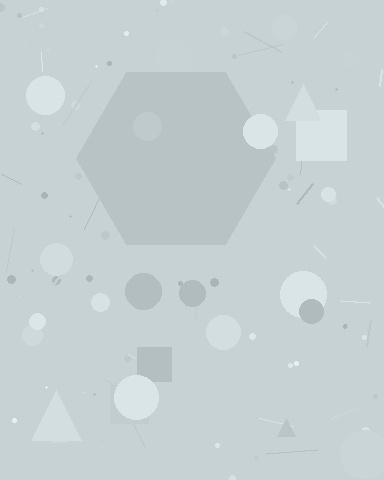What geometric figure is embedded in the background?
A hexagon is embedded in the background.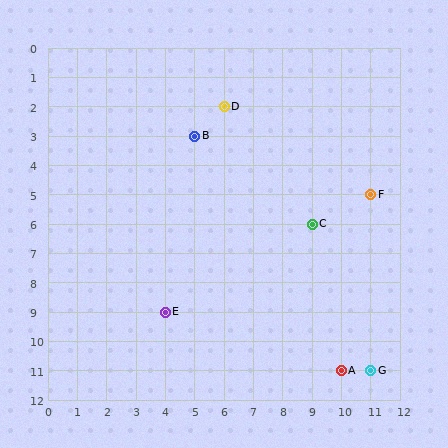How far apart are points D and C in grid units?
Points D and C are 3 columns and 4 rows apart (about 5.0 grid units diagonally).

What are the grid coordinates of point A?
Point A is at grid coordinates (10, 11).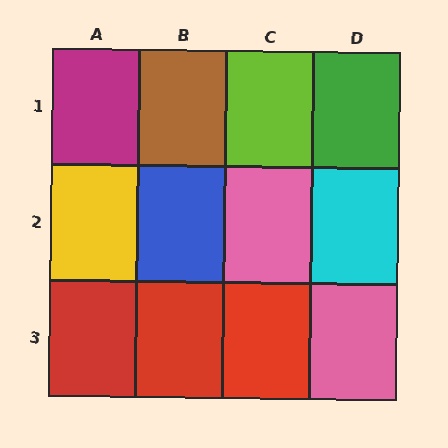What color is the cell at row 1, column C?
Lime.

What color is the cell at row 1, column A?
Magenta.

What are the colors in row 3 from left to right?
Red, red, red, pink.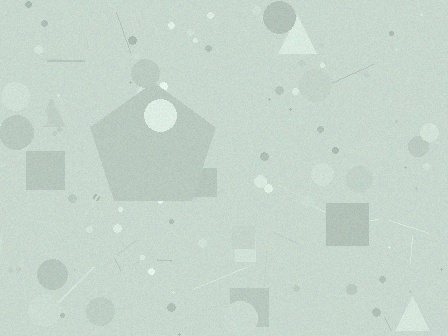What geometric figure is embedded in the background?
A pentagon is embedded in the background.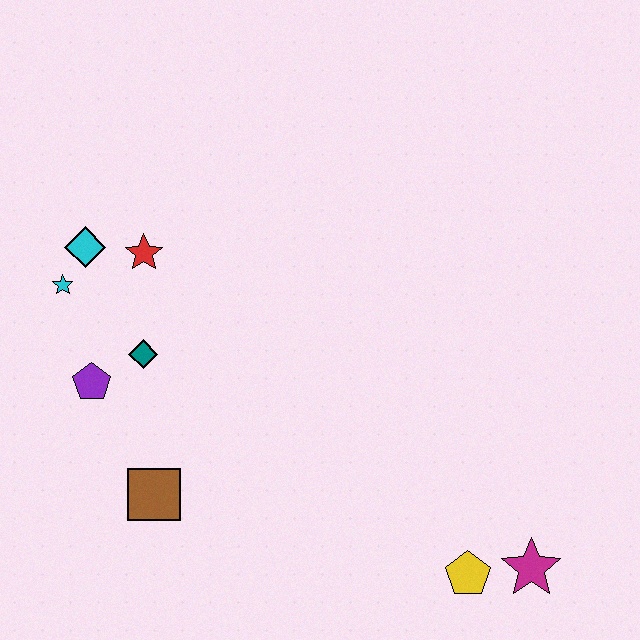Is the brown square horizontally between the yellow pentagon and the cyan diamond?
Yes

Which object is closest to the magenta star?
The yellow pentagon is closest to the magenta star.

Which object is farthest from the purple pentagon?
The magenta star is farthest from the purple pentagon.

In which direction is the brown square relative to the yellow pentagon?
The brown square is to the left of the yellow pentagon.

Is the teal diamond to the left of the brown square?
Yes